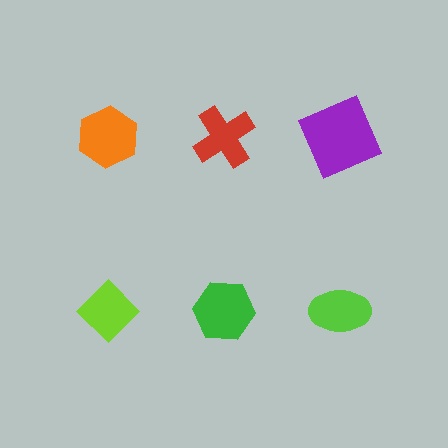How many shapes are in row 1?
3 shapes.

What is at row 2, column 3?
A lime ellipse.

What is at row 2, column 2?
A green hexagon.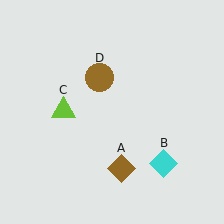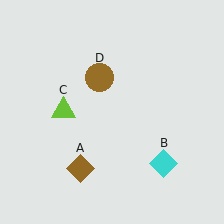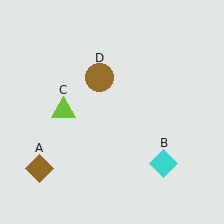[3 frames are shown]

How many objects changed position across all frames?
1 object changed position: brown diamond (object A).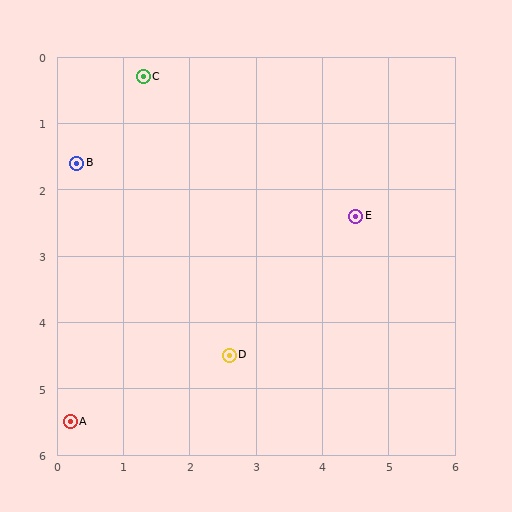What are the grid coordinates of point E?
Point E is at approximately (4.5, 2.4).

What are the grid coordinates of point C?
Point C is at approximately (1.3, 0.3).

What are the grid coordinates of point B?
Point B is at approximately (0.3, 1.6).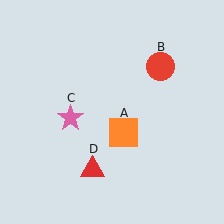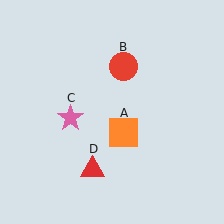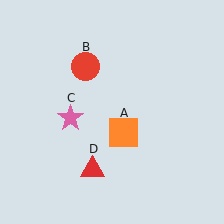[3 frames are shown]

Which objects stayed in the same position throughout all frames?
Orange square (object A) and pink star (object C) and red triangle (object D) remained stationary.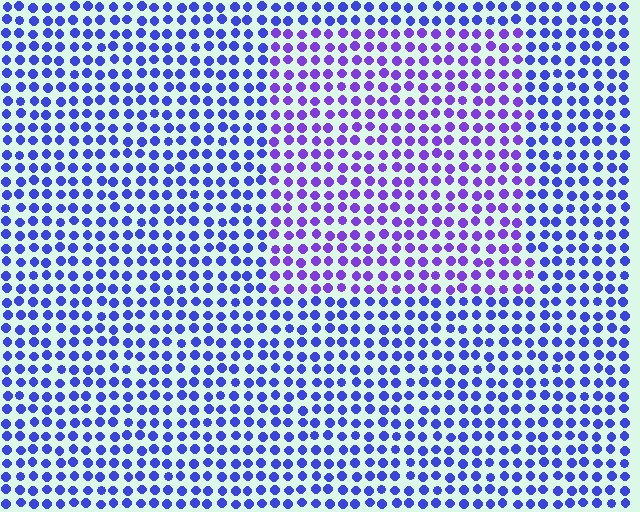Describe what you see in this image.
The image is filled with small blue elements in a uniform arrangement. A rectangle-shaped region is visible where the elements are tinted to a slightly different hue, forming a subtle color boundary.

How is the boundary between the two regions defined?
The boundary is defined purely by a slight shift in hue (about 29 degrees). Spacing, size, and orientation are identical on both sides.